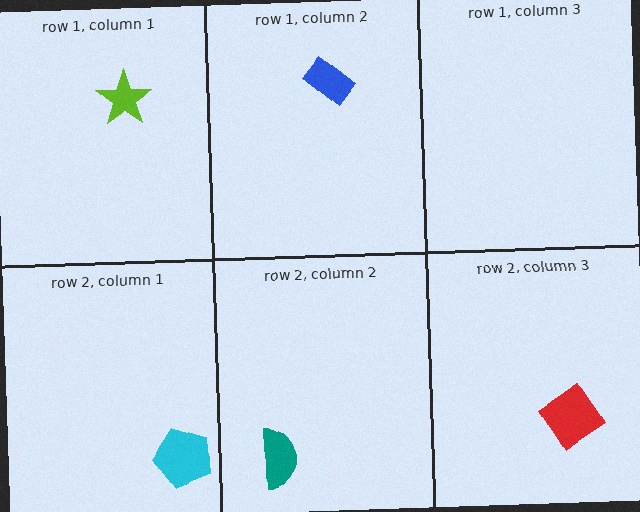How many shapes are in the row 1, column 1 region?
1.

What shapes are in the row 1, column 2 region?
The blue rectangle.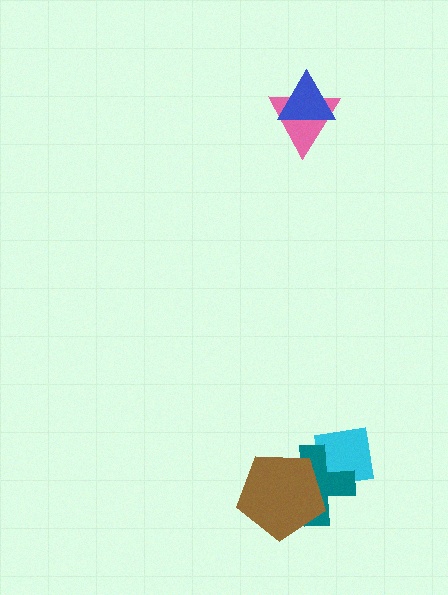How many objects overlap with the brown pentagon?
1 object overlaps with the brown pentagon.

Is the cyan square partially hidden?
Yes, it is partially covered by another shape.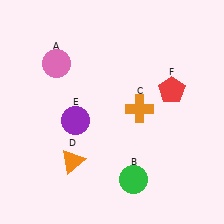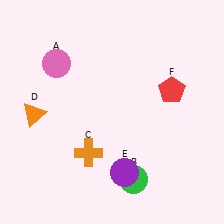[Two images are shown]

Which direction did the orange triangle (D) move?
The orange triangle (D) moved up.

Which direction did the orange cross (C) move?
The orange cross (C) moved left.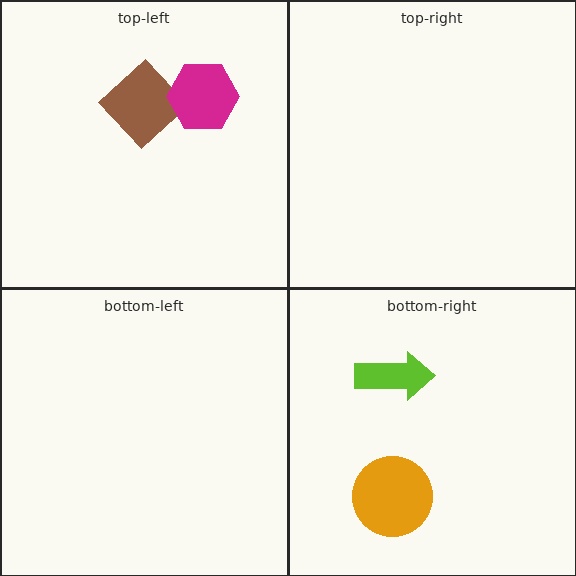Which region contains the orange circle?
The bottom-right region.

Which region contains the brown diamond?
The top-left region.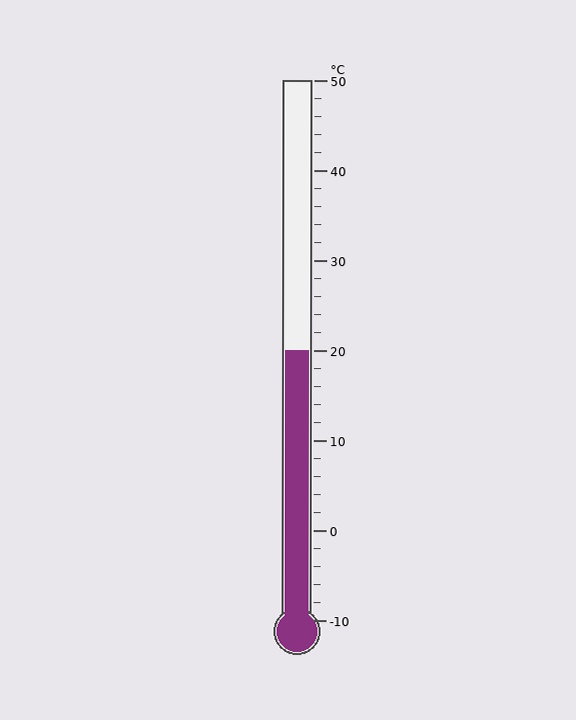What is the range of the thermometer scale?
The thermometer scale ranges from -10°C to 50°C.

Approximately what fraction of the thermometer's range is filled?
The thermometer is filled to approximately 50% of its range.